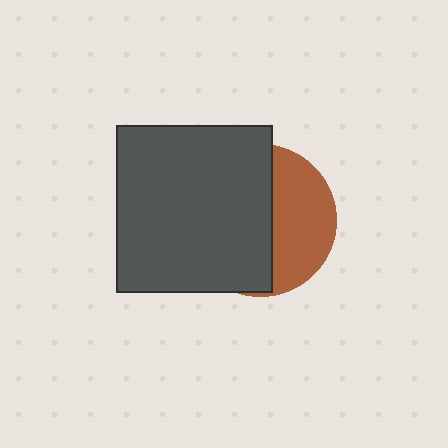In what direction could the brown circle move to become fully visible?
The brown circle could move right. That would shift it out from behind the dark gray rectangle entirely.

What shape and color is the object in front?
The object in front is a dark gray rectangle.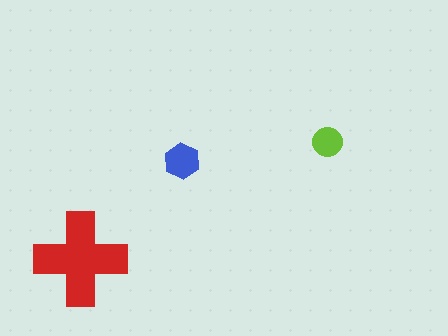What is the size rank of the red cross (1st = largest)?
1st.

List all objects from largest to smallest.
The red cross, the blue hexagon, the lime circle.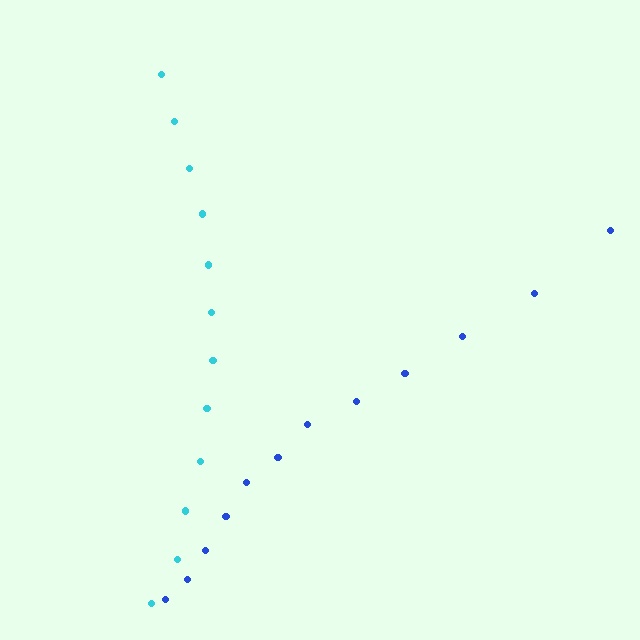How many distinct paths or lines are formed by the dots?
There are 2 distinct paths.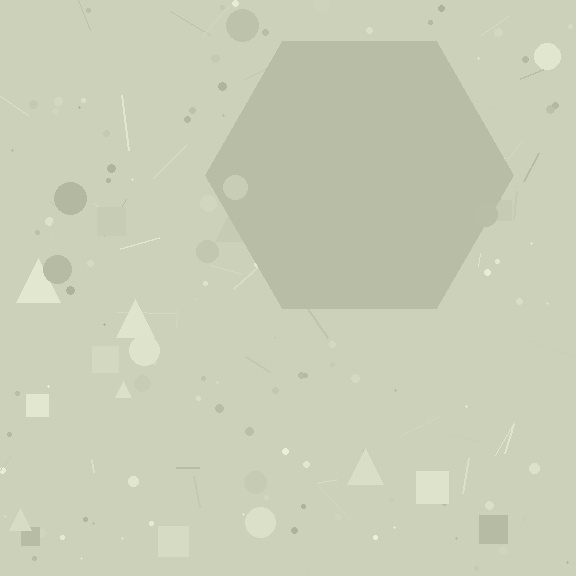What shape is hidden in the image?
A hexagon is hidden in the image.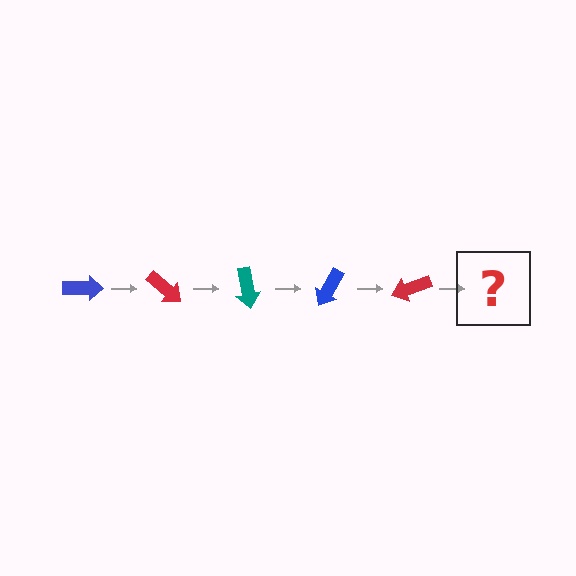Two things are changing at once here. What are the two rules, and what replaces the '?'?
The two rules are that it rotates 40 degrees each step and the color cycles through blue, red, and teal. The '?' should be a teal arrow, rotated 200 degrees from the start.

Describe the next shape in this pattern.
It should be a teal arrow, rotated 200 degrees from the start.